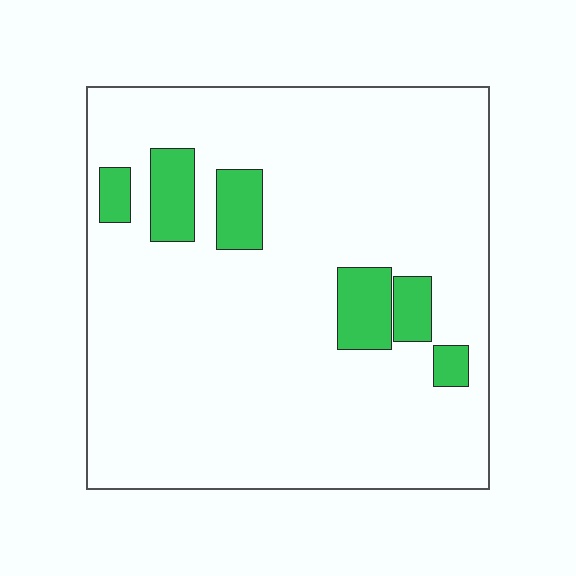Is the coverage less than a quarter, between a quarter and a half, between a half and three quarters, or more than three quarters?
Less than a quarter.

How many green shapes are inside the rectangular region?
6.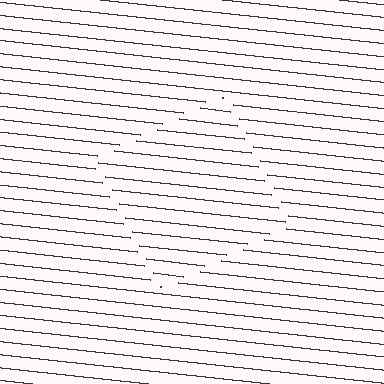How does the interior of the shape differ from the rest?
The interior of the shape contains the same grating, shifted by half a period — the contour is defined by the phase discontinuity where line-ends from the inner and outer gratings abut.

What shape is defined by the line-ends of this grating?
An illusory square. The interior of the shape contains the same grating, shifted by half a period — the contour is defined by the phase discontinuity where line-ends from the inner and outer gratings abut.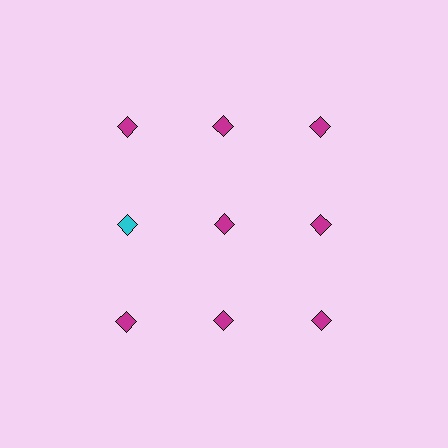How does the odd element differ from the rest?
It has a different color: cyan instead of magenta.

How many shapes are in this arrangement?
There are 9 shapes arranged in a grid pattern.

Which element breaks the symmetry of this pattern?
The cyan diamond in the second row, leftmost column breaks the symmetry. All other shapes are magenta diamonds.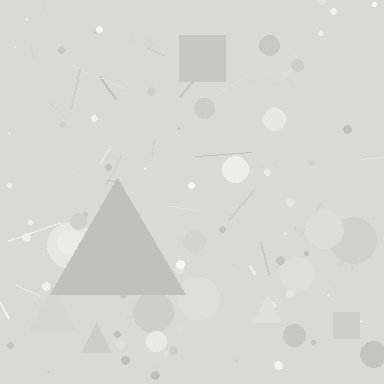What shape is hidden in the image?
A triangle is hidden in the image.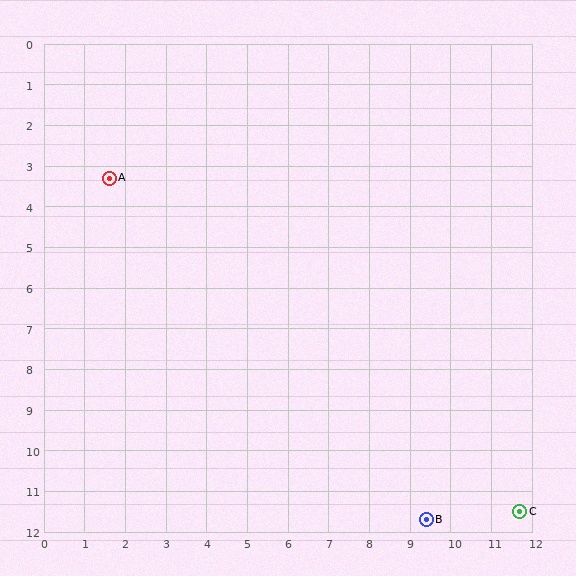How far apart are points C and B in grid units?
Points C and B are about 2.3 grid units apart.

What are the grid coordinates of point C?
Point C is at approximately (11.7, 11.5).